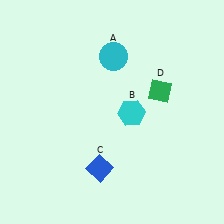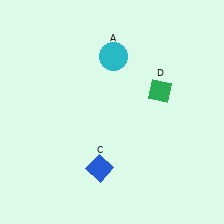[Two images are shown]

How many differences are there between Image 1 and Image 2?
There is 1 difference between the two images.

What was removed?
The cyan hexagon (B) was removed in Image 2.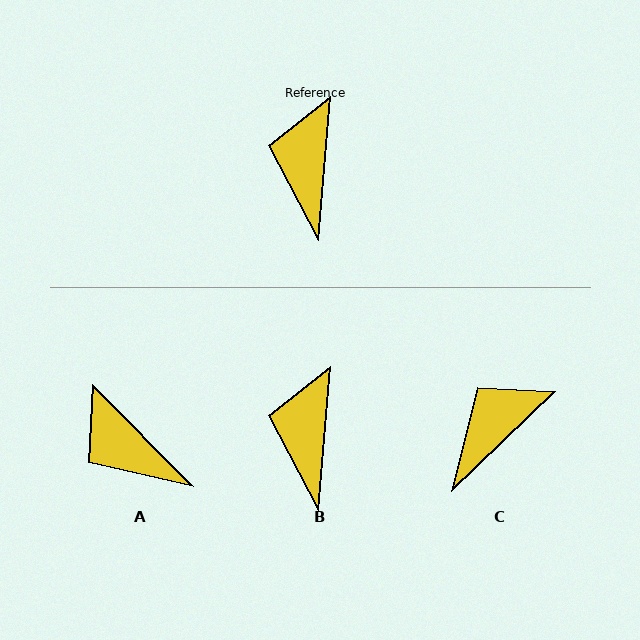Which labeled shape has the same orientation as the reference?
B.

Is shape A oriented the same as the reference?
No, it is off by about 49 degrees.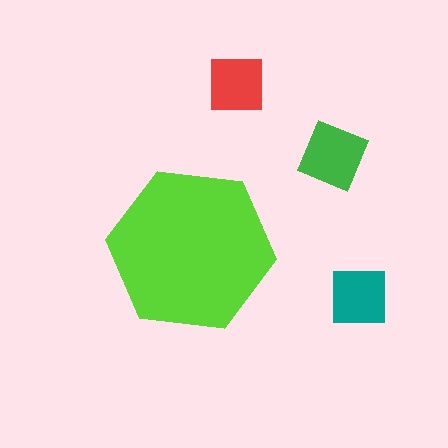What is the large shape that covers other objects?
A lime hexagon.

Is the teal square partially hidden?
No, the teal square is fully visible.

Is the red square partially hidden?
No, the red square is fully visible.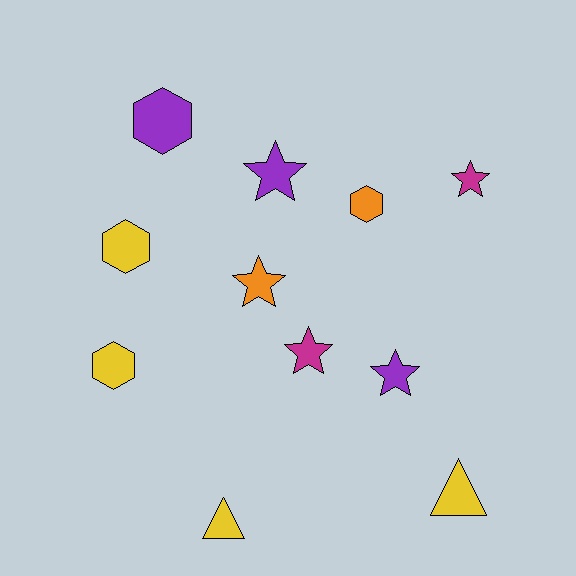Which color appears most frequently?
Yellow, with 4 objects.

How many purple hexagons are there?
There is 1 purple hexagon.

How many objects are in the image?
There are 11 objects.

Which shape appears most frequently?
Star, with 5 objects.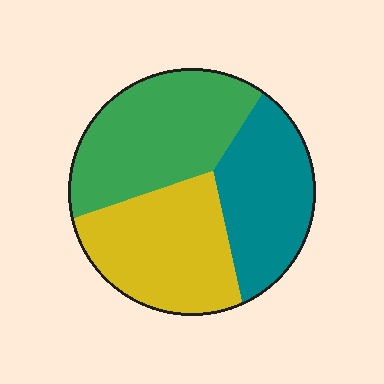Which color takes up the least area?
Teal, at roughly 30%.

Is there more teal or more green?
Green.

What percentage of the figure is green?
Green takes up about three eighths (3/8) of the figure.